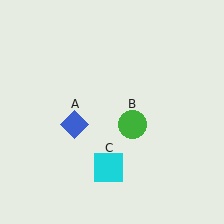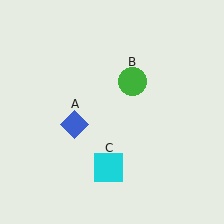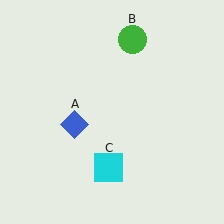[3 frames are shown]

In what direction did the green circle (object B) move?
The green circle (object B) moved up.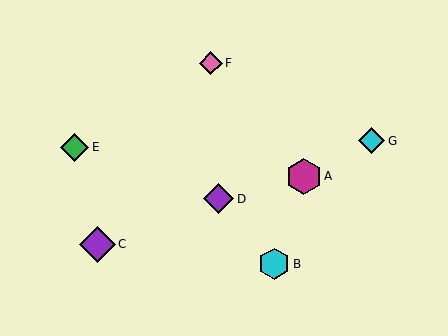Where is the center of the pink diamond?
The center of the pink diamond is at (211, 63).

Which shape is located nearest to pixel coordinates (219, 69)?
The pink diamond (labeled F) at (211, 63) is nearest to that location.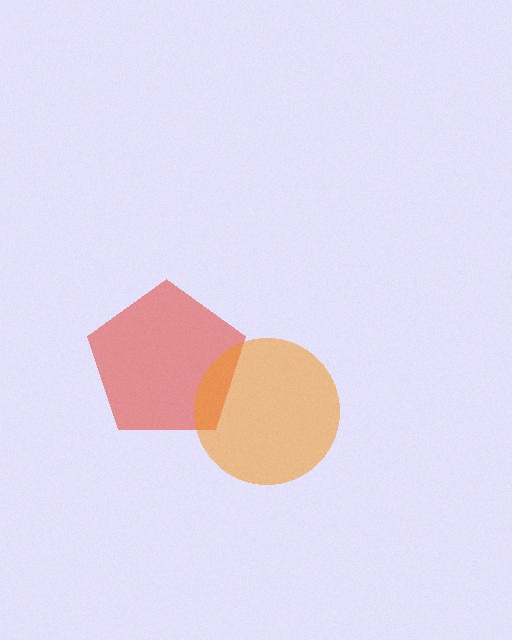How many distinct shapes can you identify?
There are 2 distinct shapes: a red pentagon, an orange circle.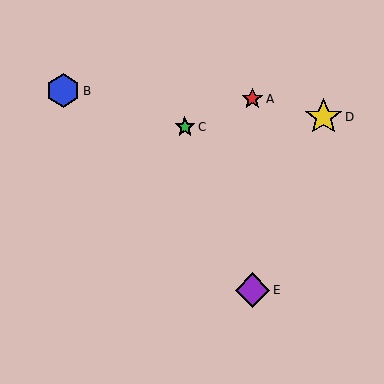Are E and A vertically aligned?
Yes, both are at x≈252.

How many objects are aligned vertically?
2 objects (A, E) are aligned vertically.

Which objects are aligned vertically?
Objects A, E are aligned vertically.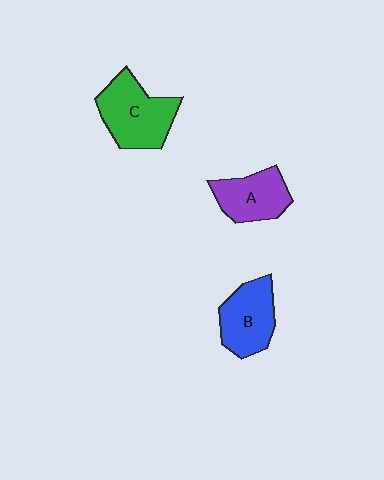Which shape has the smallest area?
Shape A (purple).